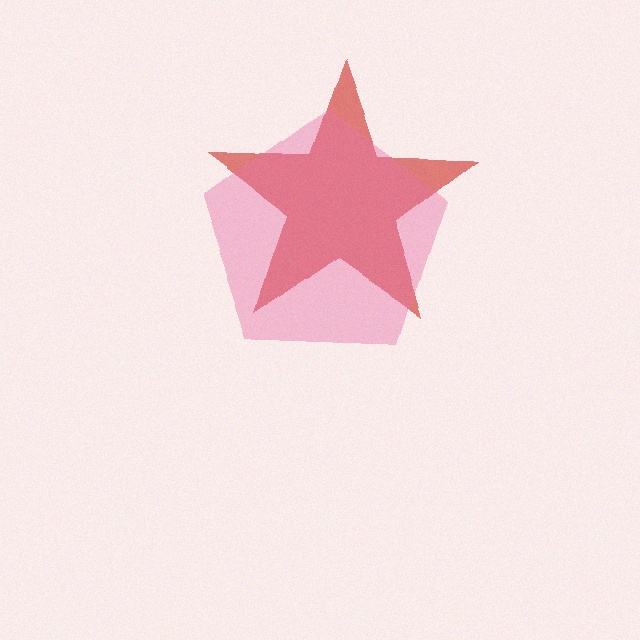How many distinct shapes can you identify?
There are 2 distinct shapes: a red star, a pink pentagon.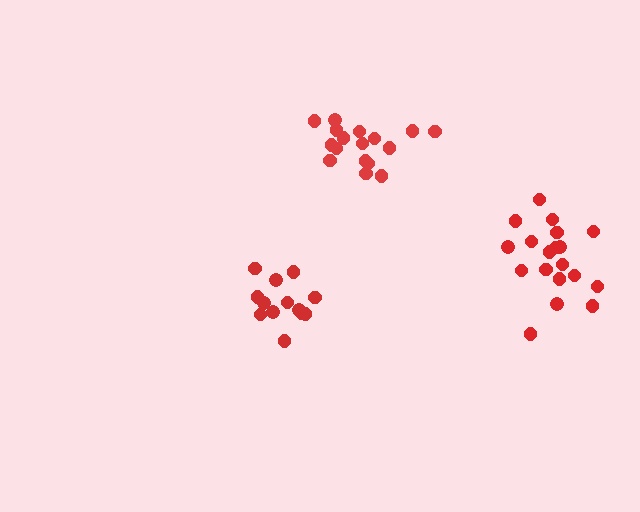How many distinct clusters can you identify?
There are 3 distinct clusters.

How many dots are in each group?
Group 1: 17 dots, Group 2: 19 dots, Group 3: 13 dots (49 total).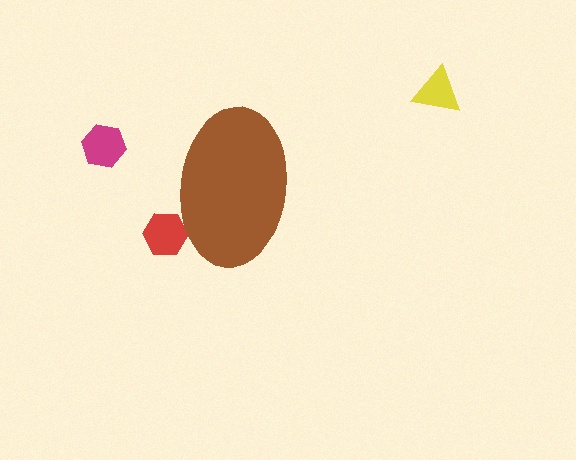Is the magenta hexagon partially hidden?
No, the magenta hexagon is fully visible.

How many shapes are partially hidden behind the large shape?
1 shape is partially hidden.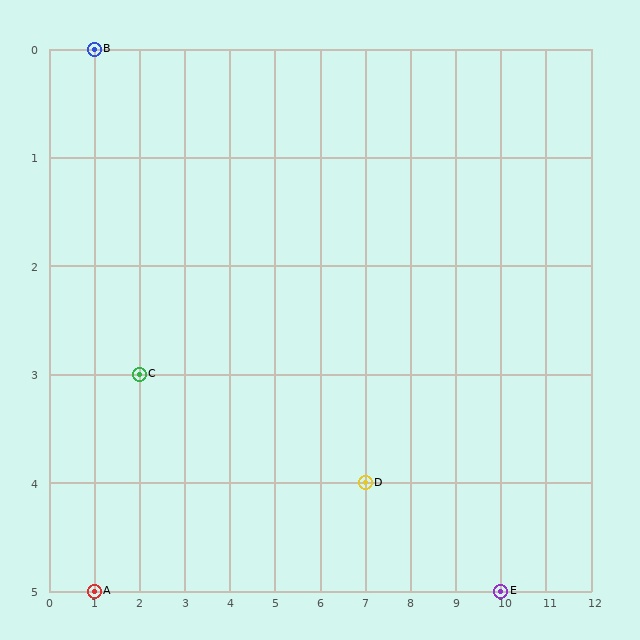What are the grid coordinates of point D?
Point D is at grid coordinates (7, 4).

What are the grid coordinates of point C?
Point C is at grid coordinates (2, 3).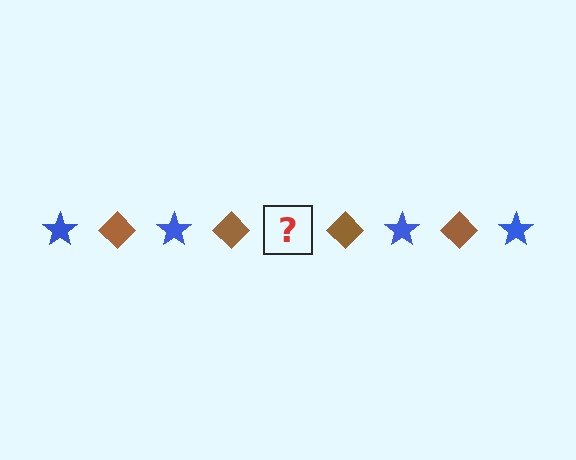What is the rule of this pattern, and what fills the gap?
The rule is that the pattern alternates between blue star and brown diamond. The gap should be filled with a blue star.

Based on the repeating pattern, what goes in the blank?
The blank should be a blue star.